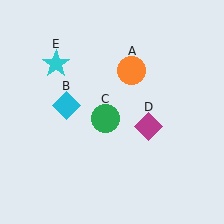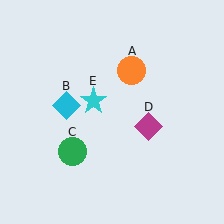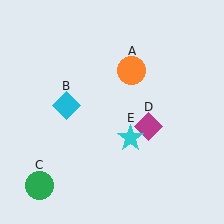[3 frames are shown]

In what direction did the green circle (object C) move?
The green circle (object C) moved down and to the left.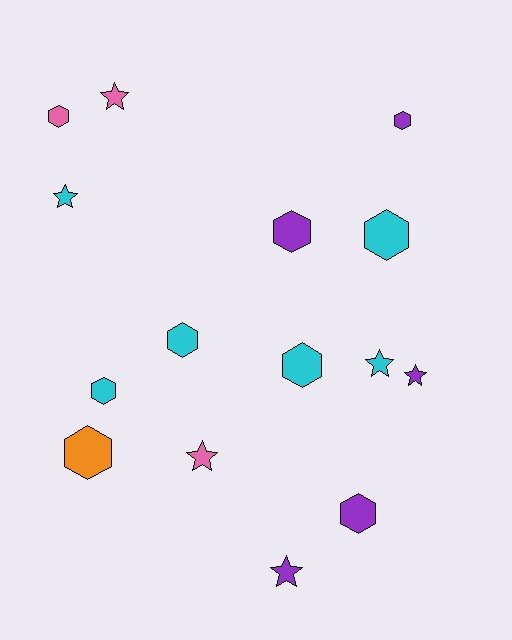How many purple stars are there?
There are 2 purple stars.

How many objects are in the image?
There are 15 objects.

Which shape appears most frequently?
Hexagon, with 9 objects.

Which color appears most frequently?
Cyan, with 6 objects.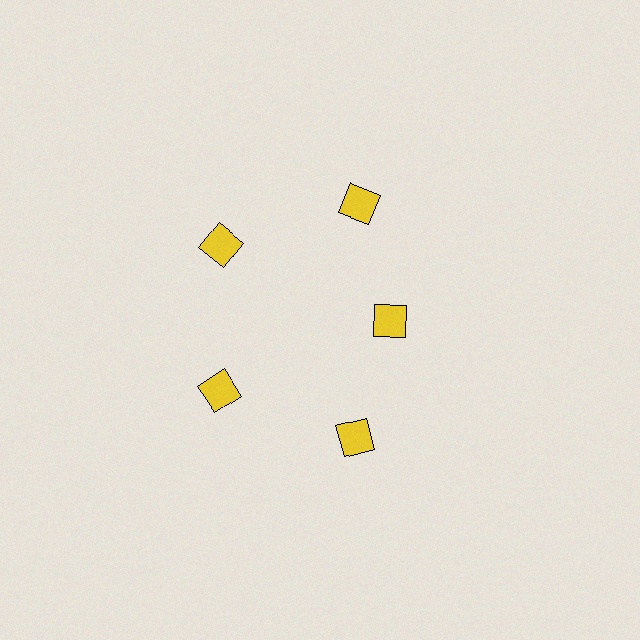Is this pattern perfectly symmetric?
No. The 5 yellow diamonds are arranged in a ring, but one element near the 3 o'clock position is pulled inward toward the center, breaking the 5-fold rotational symmetry.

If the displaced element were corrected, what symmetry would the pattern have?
It would have 5-fold rotational symmetry — the pattern would map onto itself every 72 degrees.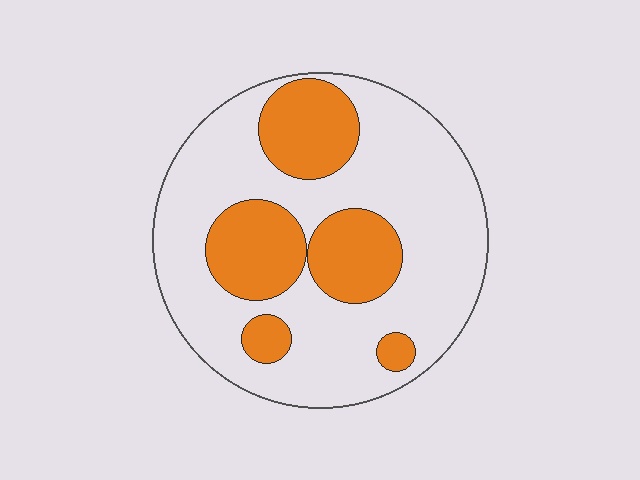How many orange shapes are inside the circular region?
5.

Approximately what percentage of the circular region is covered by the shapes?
Approximately 30%.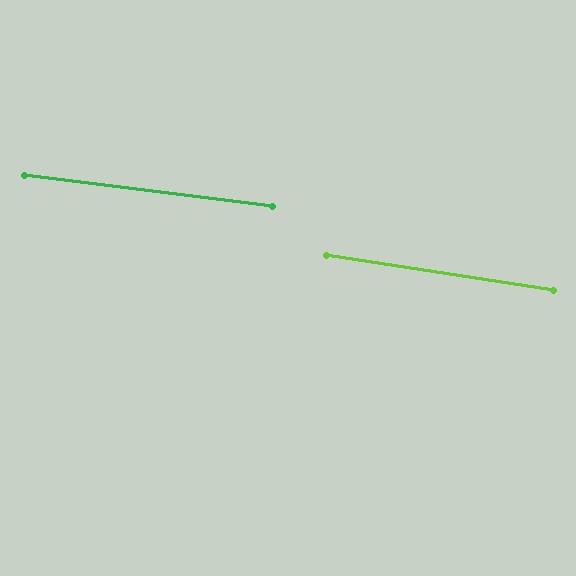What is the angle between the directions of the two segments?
Approximately 2 degrees.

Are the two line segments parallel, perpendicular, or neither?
Parallel — their directions differ by only 1.6°.